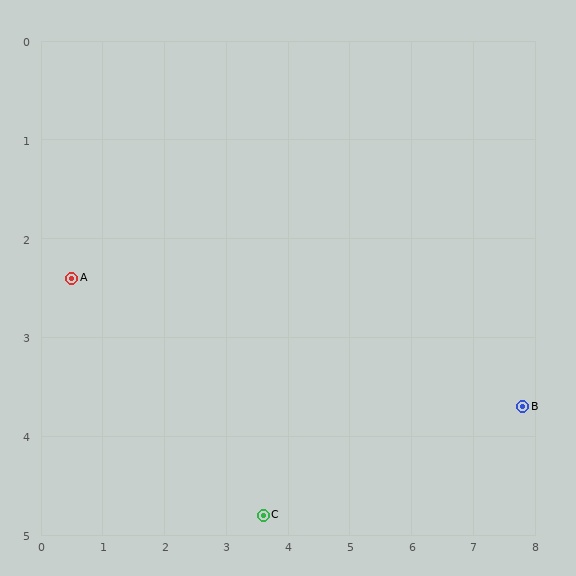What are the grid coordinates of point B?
Point B is at approximately (7.8, 3.7).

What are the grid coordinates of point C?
Point C is at approximately (3.6, 4.8).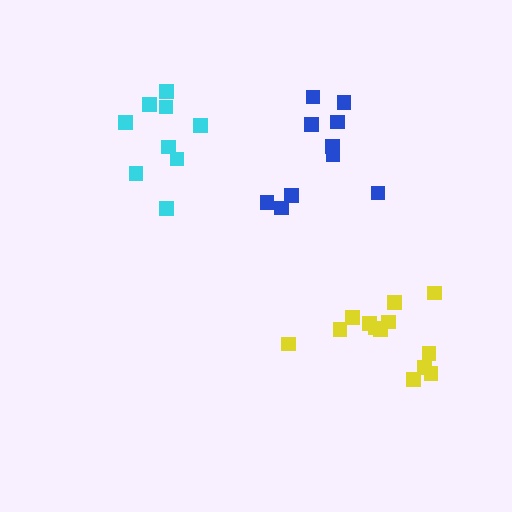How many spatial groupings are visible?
There are 3 spatial groupings.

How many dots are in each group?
Group 1: 10 dots, Group 2: 9 dots, Group 3: 13 dots (32 total).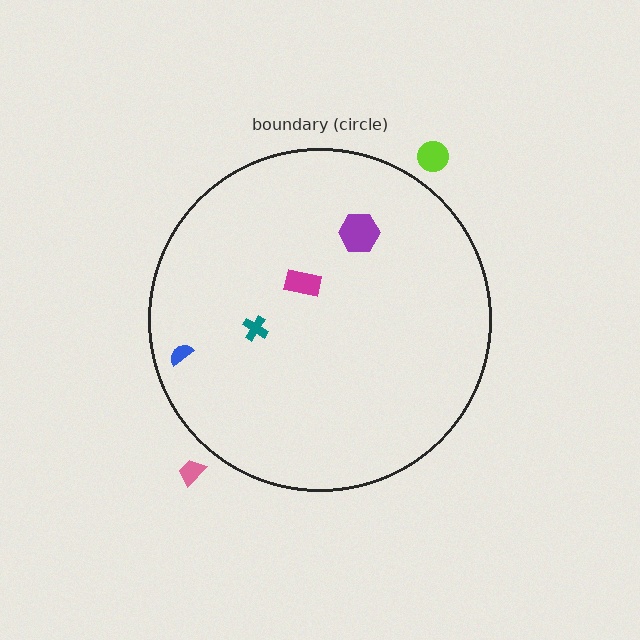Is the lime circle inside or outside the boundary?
Outside.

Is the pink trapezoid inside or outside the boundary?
Outside.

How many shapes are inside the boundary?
4 inside, 2 outside.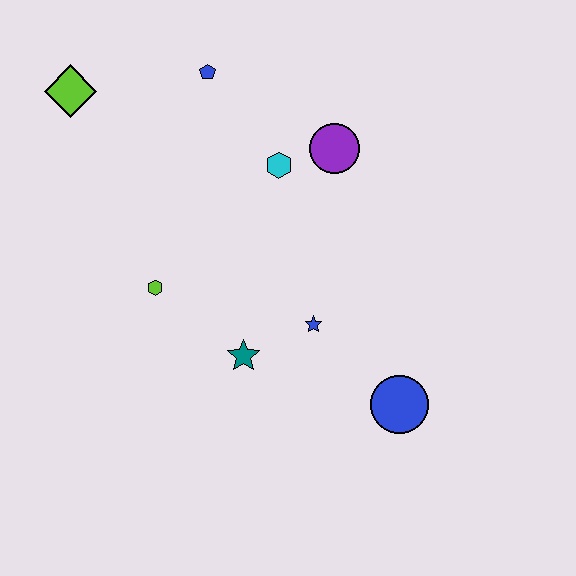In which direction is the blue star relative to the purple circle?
The blue star is below the purple circle.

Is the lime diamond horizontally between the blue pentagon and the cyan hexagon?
No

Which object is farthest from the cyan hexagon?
The blue circle is farthest from the cyan hexagon.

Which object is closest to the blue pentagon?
The cyan hexagon is closest to the blue pentagon.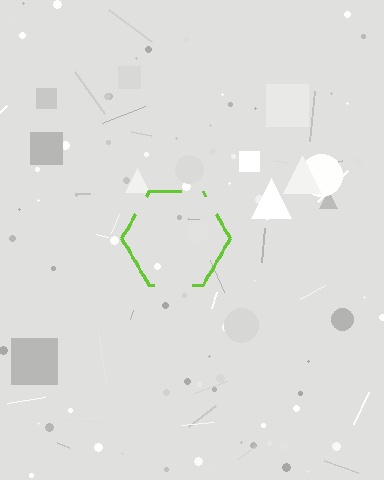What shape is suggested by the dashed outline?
The dashed outline suggests a hexagon.